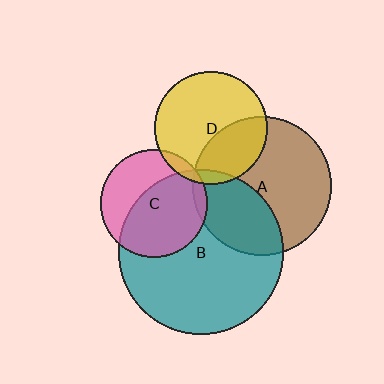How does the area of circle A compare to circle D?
Approximately 1.5 times.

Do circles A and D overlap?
Yes.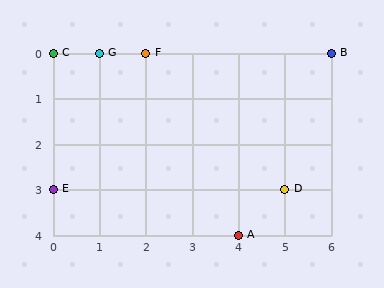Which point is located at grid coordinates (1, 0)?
Point G is at (1, 0).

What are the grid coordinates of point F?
Point F is at grid coordinates (2, 0).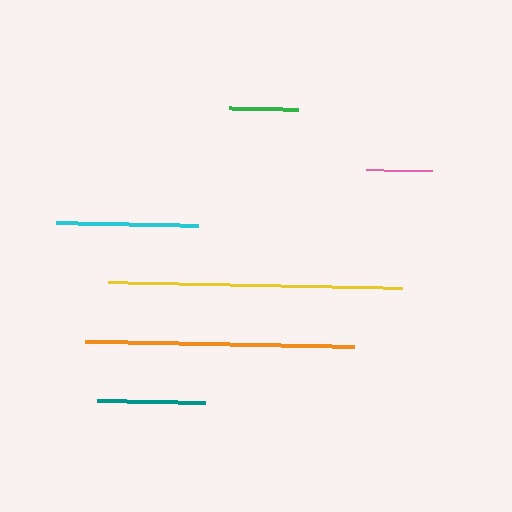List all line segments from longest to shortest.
From longest to shortest: yellow, orange, cyan, teal, green, pink.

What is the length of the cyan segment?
The cyan segment is approximately 141 pixels long.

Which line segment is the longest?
The yellow line is the longest at approximately 294 pixels.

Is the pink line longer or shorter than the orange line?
The orange line is longer than the pink line.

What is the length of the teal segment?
The teal segment is approximately 108 pixels long.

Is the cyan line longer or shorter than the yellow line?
The yellow line is longer than the cyan line.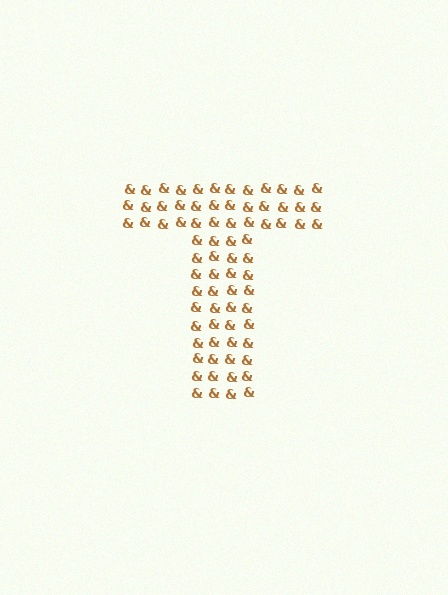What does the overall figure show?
The overall figure shows the letter T.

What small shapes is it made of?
It is made of small ampersands.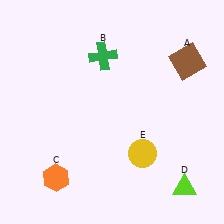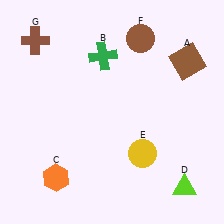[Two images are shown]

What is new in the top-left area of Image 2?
A brown cross (G) was added in the top-left area of Image 2.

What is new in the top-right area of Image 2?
A brown circle (F) was added in the top-right area of Image 2.